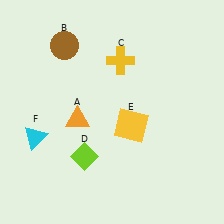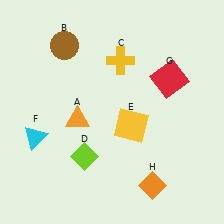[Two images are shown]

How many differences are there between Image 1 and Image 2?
There are 2 differences between the two images.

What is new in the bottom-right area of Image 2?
An orange diamond (H) was added in the bottom-right area of Image 2.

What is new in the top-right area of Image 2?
A red square (G) was added in the top-right area of Image 2.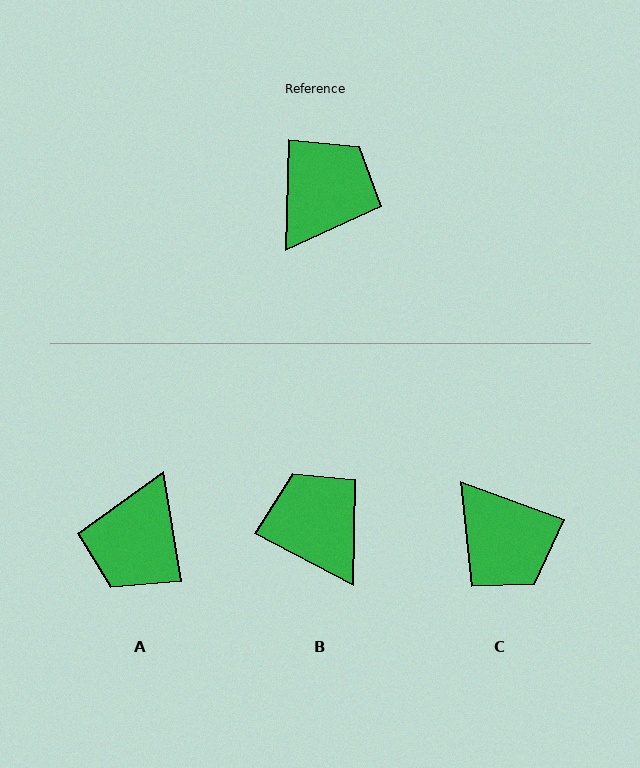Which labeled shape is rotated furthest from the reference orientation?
A, about 169 degrees away.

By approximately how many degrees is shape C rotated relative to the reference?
Approximately 108 degrees clockwise.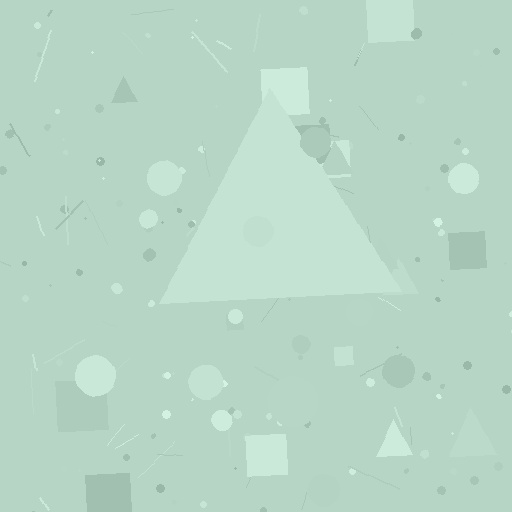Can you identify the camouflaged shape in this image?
The camouflaged shape is a triangle.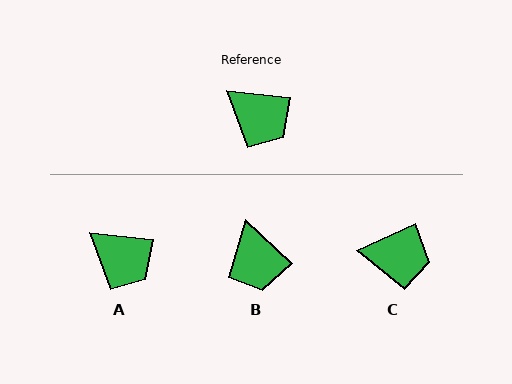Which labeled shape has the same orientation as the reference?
A.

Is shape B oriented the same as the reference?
No, it is off by about 37 degrees.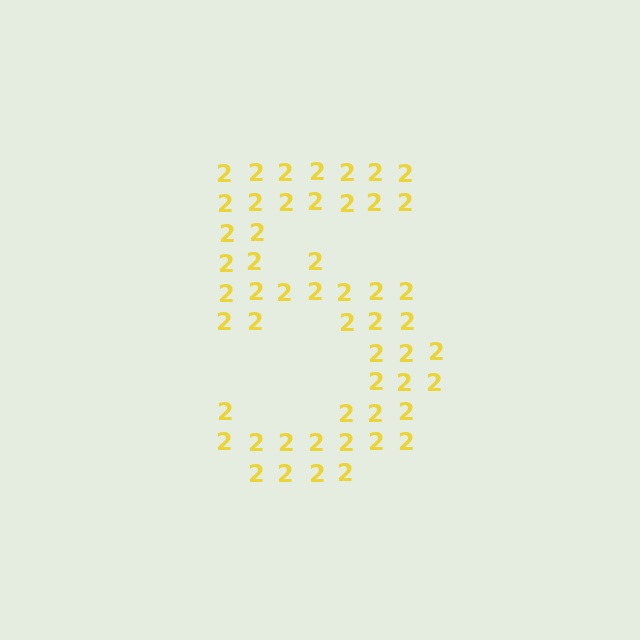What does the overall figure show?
The overall figure shows the digit 5.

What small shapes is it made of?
It is made of small digit 2's.